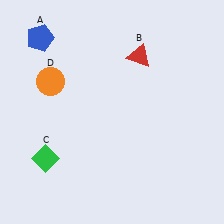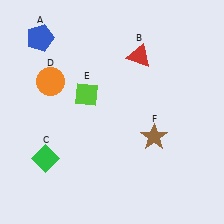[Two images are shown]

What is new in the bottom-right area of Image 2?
A brown star (F) was added in the bottom-right area of Image 2.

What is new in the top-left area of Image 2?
A lime diamond (E) was added in the top-left area of Image 2.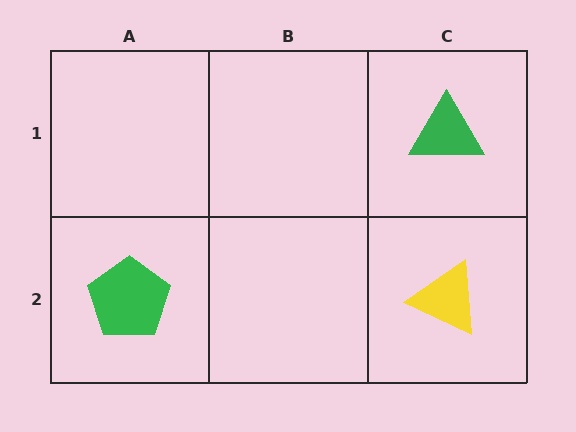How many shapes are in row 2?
2 shapes.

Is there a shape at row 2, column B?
No, that cell is empty.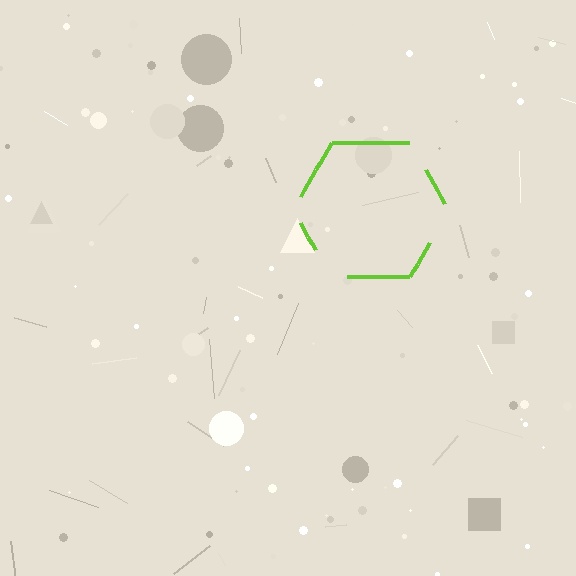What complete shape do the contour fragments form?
The contour fragments form a hexagon.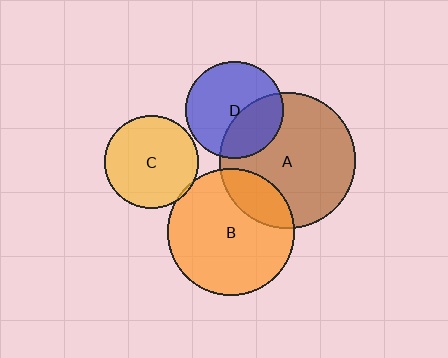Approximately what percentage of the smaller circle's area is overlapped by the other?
Approximately 20%.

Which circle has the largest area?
Circle A (brown).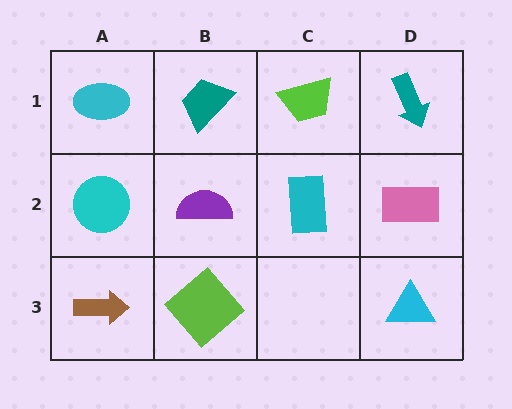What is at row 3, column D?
A cyan triangle.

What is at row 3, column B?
A lime diamond.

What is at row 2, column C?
A cyan rectangle.